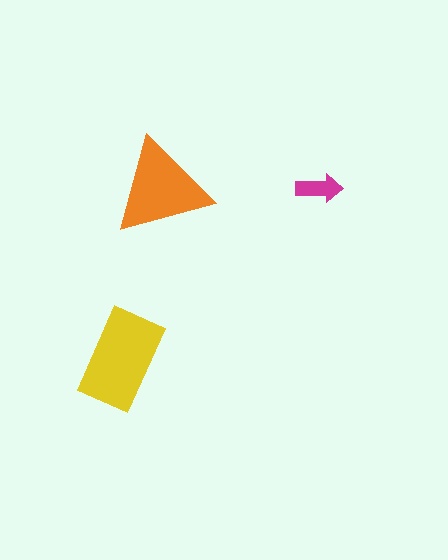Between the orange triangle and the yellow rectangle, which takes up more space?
The yellow rectangle.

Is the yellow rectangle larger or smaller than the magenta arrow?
Larger.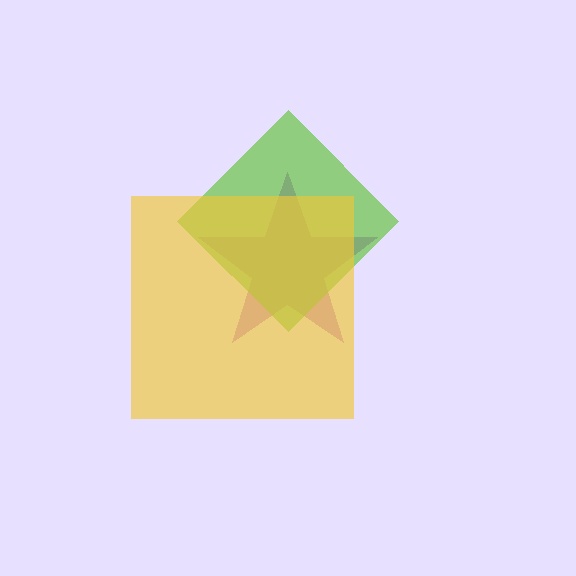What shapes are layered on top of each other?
The layered shapes are: a purple star, a lime diamond, a yellow square.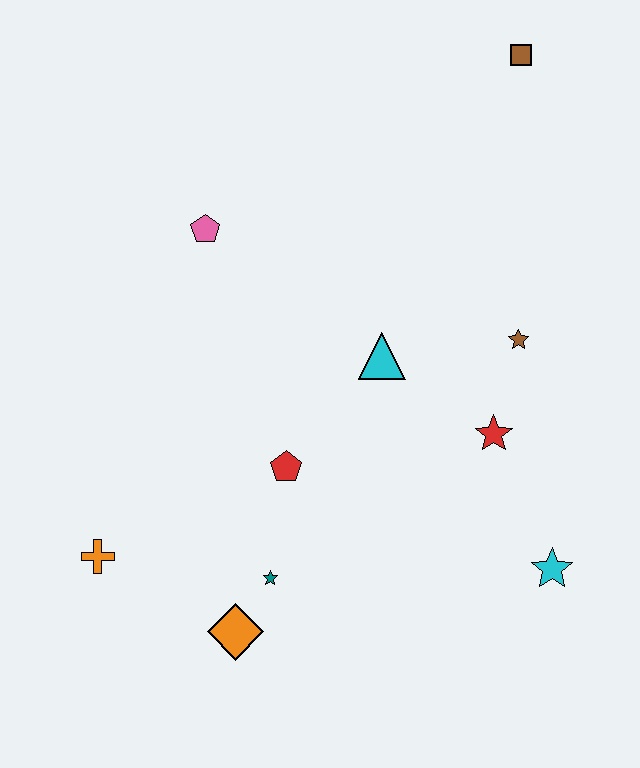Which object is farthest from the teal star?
The brown square is farthest from the teal star.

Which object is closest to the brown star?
The red star is closest to the brown star.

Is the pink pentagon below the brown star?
No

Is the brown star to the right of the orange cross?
Yes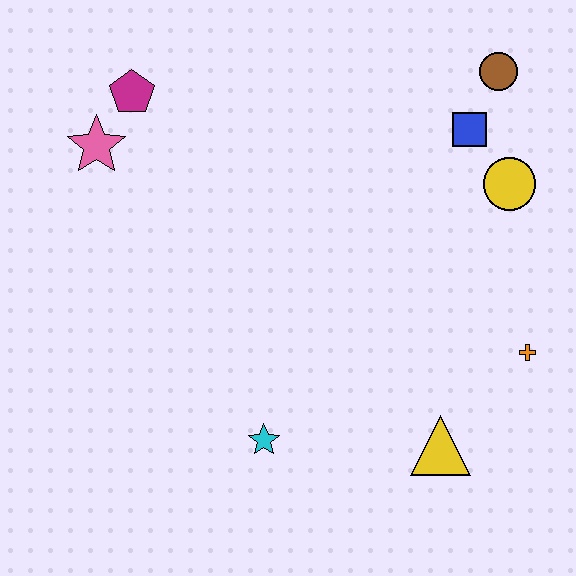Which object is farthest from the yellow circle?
The pink star is farthest from the yellow circle.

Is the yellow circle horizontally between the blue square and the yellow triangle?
No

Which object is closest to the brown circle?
The blue square is closest to the brown circle.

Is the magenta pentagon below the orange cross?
No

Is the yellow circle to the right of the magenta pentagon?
Yes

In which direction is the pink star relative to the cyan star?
The pink star is above the cyan star.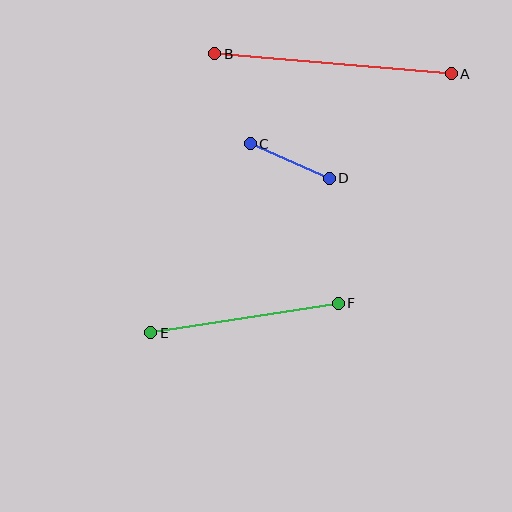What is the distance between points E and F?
The distance is approximately 190 pixels.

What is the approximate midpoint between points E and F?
The midpoint is at approximately (244, 318) pixels.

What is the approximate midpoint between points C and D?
The midpoint is at approximately (290, 161) pixels.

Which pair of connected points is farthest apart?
Points A and B are farthest apart.